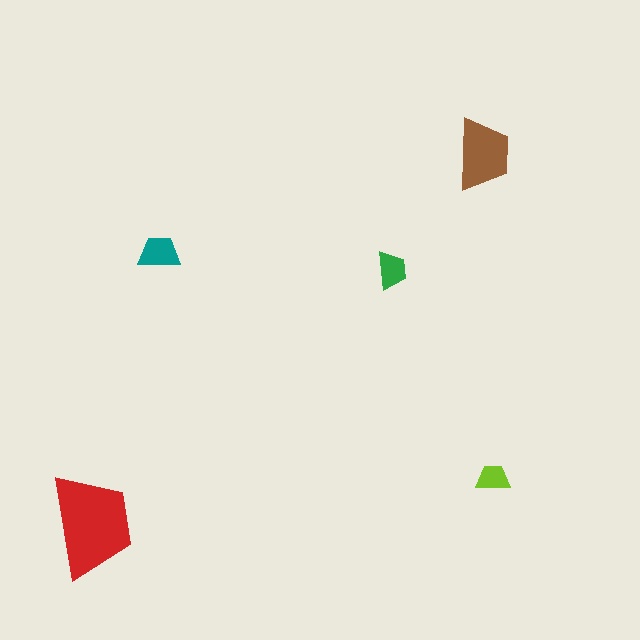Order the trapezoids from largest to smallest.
the red one, the brown one, the teal one, the green one, the lime one.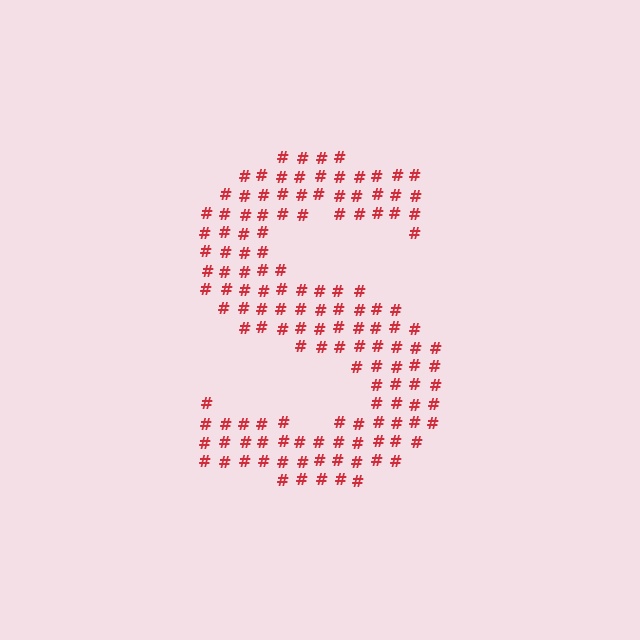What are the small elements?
The small elements are hash symbols.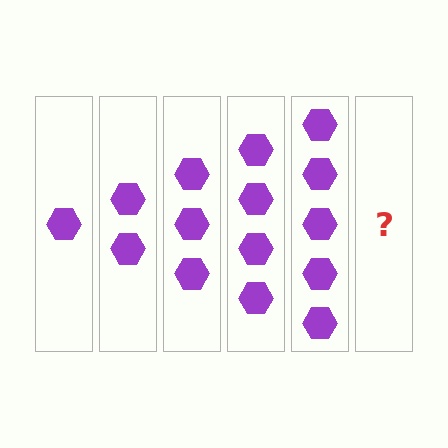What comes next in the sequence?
The next element should be 6 hexagons.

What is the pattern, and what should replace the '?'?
The pattern is that each step adds one more hexagon. The '?' should be 6 hexagons.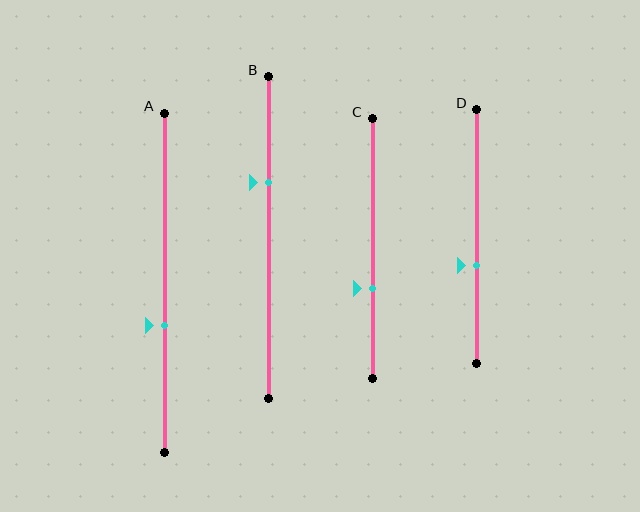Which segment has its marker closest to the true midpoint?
Segment D has its marker closest to the true midpoint.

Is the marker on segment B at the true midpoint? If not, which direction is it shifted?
No, the marker on segment B is shifted upward by about 17% of the segment length.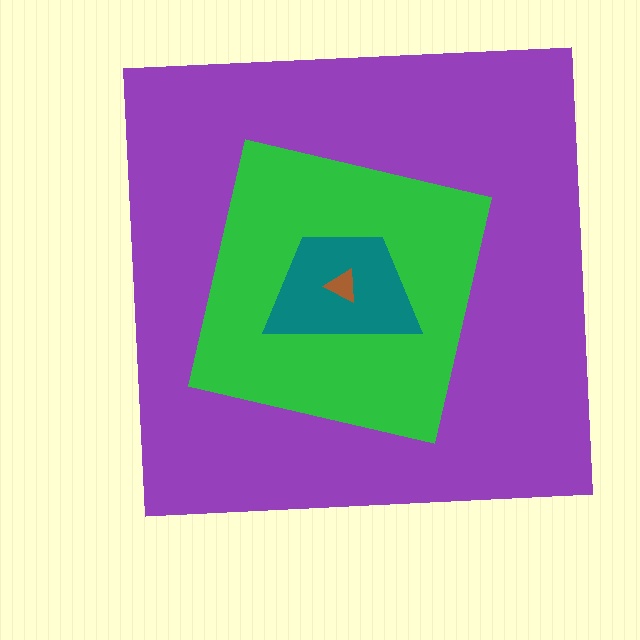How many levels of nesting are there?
4.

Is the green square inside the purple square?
Yes.